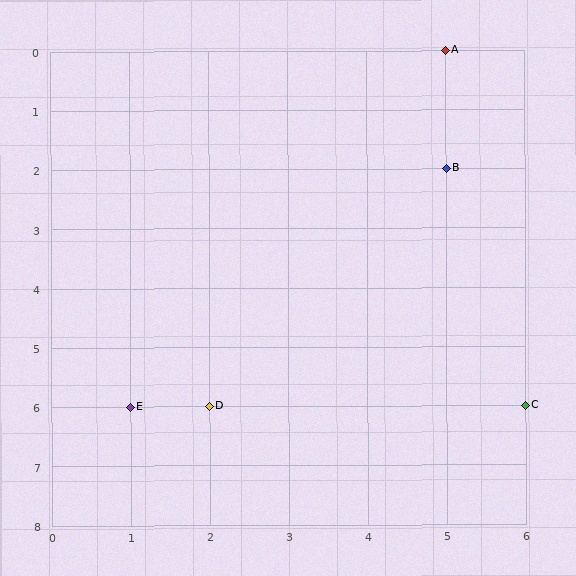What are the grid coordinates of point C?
Point C is at grid coordinates (6, 6).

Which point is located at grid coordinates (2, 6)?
Point D is at (2, 6).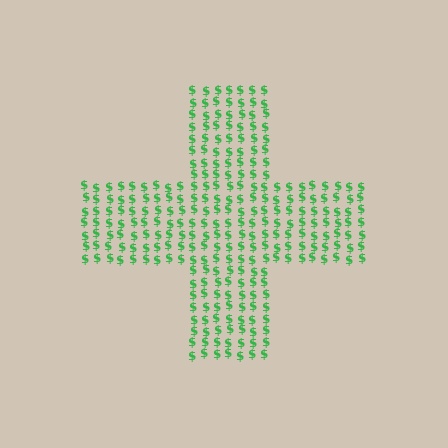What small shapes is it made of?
It is made of small dollar signs.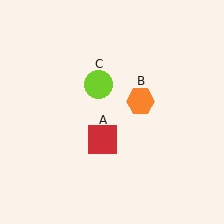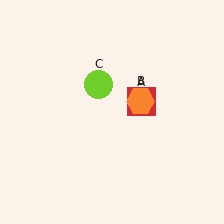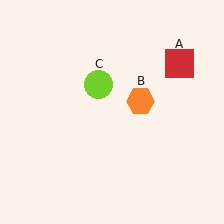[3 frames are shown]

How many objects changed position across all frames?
1 object changed position: red square (object A).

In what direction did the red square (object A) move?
The red square (object A) moved up and to the right.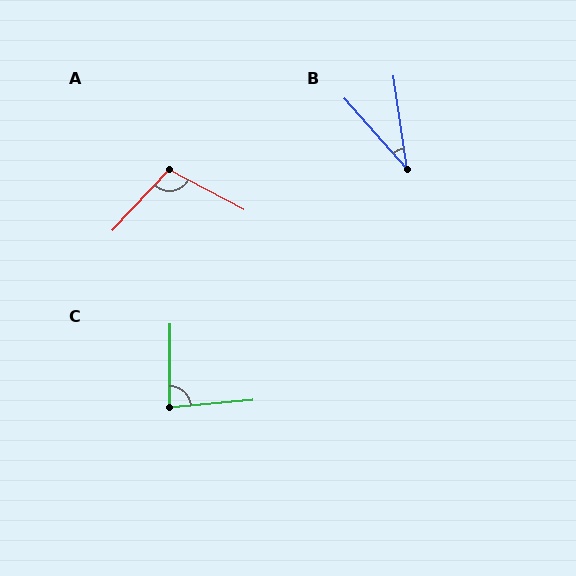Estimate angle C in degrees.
Approximately 84 degrees.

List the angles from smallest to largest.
B (33°), C (84°), A (105°).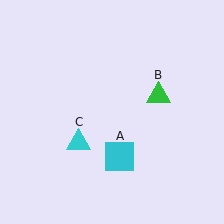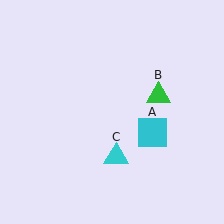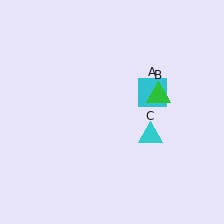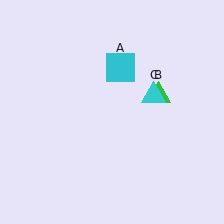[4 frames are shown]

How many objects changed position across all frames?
2 objects changed position: cyan square (object A), cyan triangle (object C).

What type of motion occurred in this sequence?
The cyan square (object A), cyan triangle (object C) rotated counterclockwise around the center of the scene.